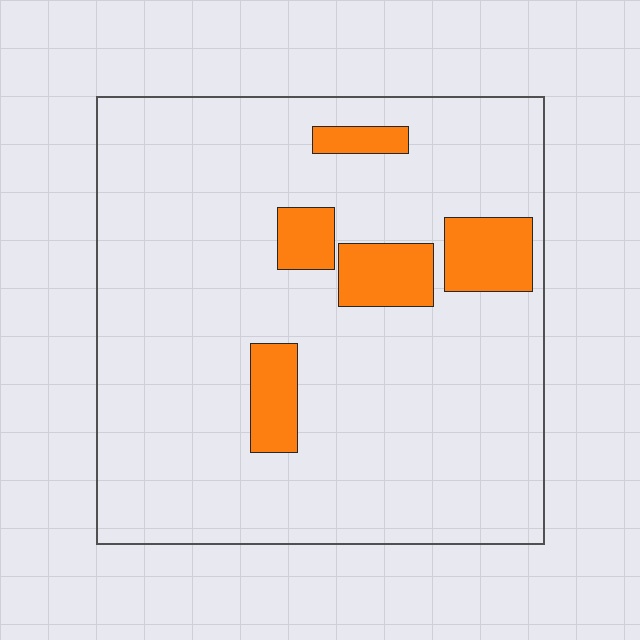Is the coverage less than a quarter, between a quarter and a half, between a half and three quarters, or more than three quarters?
Less than a quarter.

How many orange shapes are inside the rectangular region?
5.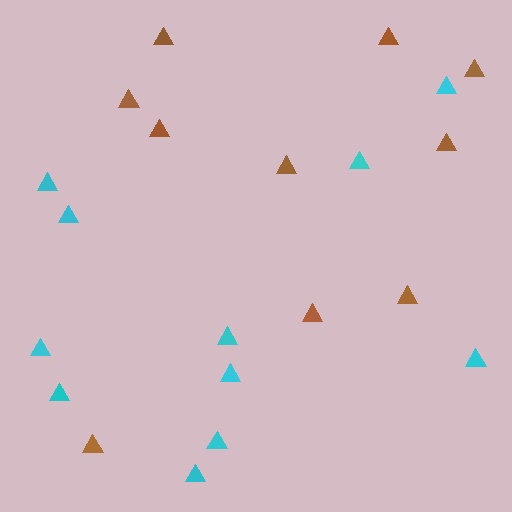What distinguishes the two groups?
There are 2 groups: one group of brown triangles (10) and one group of cyan triangles (11).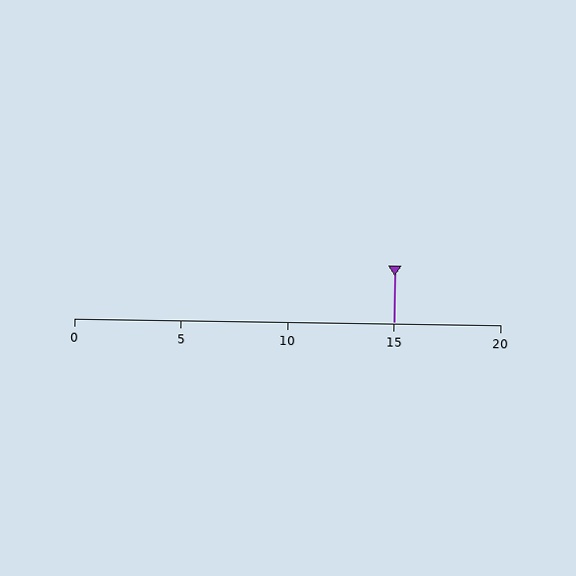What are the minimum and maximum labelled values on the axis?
The axis runs from 0 to 20.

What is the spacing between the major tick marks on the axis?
The major ticks are spaced 5 apart.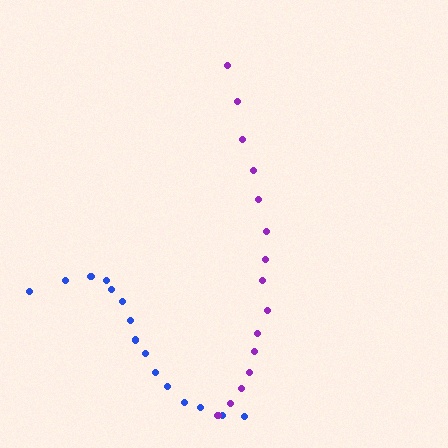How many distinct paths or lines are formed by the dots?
There are 2 distinct paths.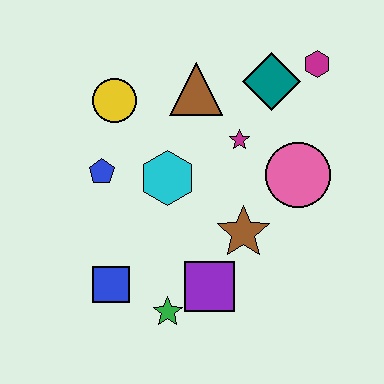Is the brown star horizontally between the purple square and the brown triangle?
No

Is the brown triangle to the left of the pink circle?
Yes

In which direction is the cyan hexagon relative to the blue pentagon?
The cyan hexagon is to the right of the blue pentagon.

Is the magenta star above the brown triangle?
No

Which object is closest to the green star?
The purple square is closest to the green star.